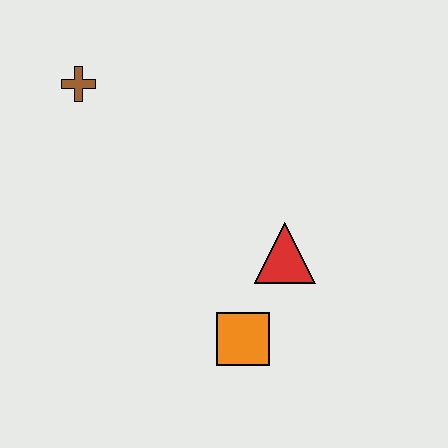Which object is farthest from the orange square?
The brown cross is farthest from the orange square.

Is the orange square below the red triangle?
Yes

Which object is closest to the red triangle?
The orange square is closest to the red triangle.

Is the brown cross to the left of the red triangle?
Yes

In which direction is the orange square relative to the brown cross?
The orange square is below the brown cross.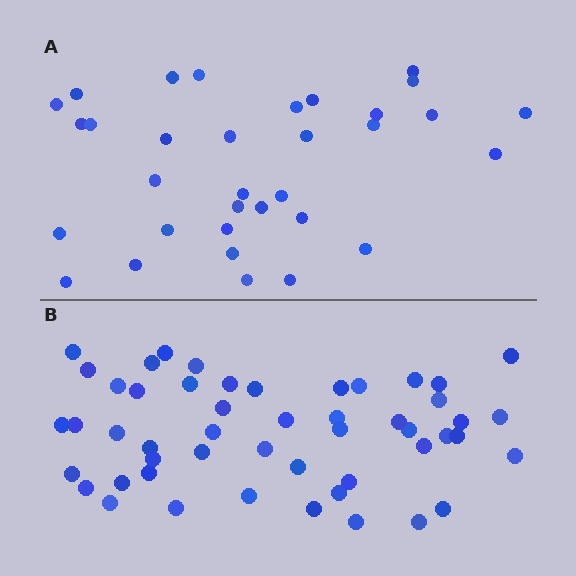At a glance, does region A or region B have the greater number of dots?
Region B (the bottom region) has more dots.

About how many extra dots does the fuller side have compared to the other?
Region B has approximately 15 more dots than region A.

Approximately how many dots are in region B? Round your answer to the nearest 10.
About 50 dots.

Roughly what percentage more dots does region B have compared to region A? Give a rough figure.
About 50% more.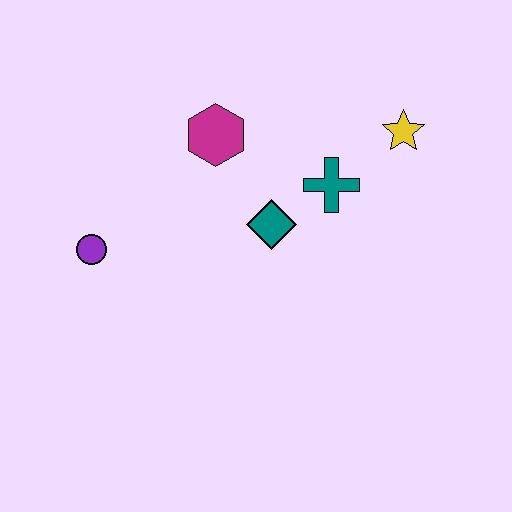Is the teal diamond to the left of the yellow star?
Yes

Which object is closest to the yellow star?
The teal cross is closest to the yellow star.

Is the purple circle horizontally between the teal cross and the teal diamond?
No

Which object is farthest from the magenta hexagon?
The yellow star is farthest from the magenta hexagon.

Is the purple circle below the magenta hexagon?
Yes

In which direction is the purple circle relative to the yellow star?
The purple circle is to the left of the yellow star.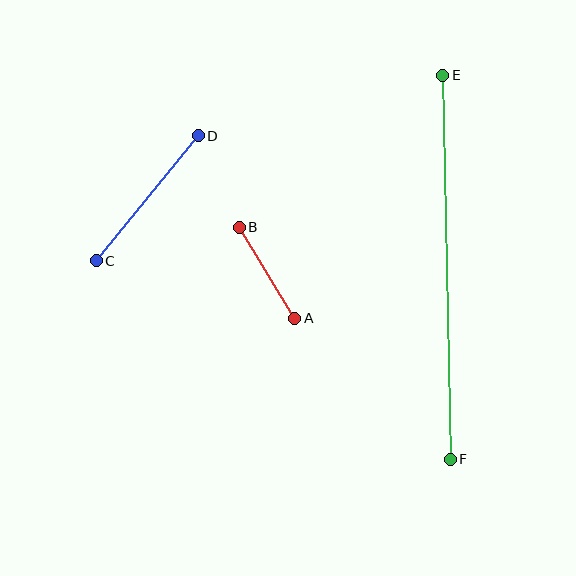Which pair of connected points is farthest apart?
Points E and F are farthest apart.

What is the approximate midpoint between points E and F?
The midpoint is at approximately (447, 267) pixels.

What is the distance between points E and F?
The distance is approximately 384 pixels.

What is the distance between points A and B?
The distance is approximately 107 pixels.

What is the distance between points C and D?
The distance is approximately 161 pixels.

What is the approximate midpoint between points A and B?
The midpoint is at approximately (267, 273) pixels.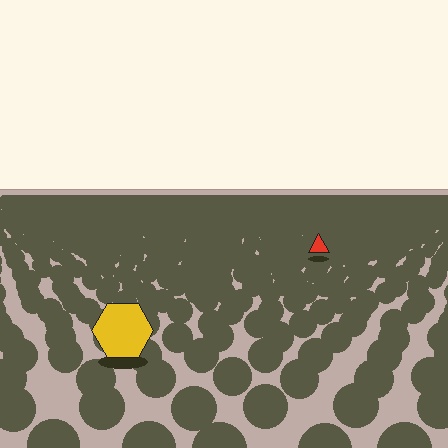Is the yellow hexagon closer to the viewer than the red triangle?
Yes. The yellow hexagon is closer — you can tell from the texture gradient: the ground texture is coarser near it.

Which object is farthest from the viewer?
The red triangle is farthest from the viewer. It appears smaller and the ground texture around it is denser.